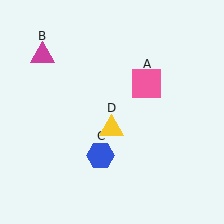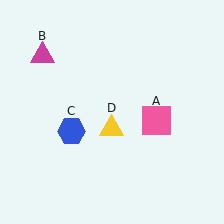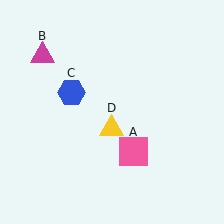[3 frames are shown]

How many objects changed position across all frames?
2 objects changed position: pink square (object A), blue hexagon (object C).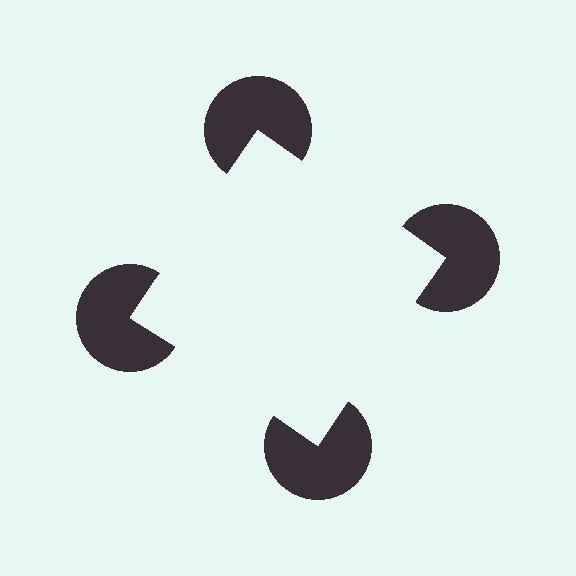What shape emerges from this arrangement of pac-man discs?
An illusory square — its edges are inferred from the aligned wedge cuts in the pac-man discs, not physically drawn.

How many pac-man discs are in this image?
There are 4 — one at each vertex of the illusory square.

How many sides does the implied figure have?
4 sides.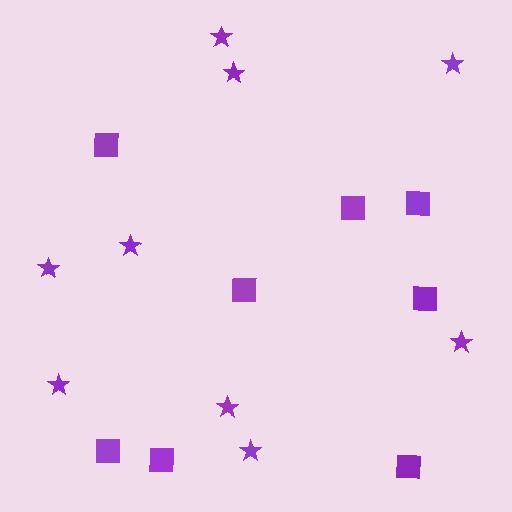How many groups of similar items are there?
There are 2 groups: one group of squares (8) and one group of stars (9).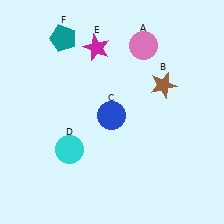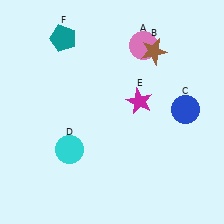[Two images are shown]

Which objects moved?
The objects that moved are: the brown star (B), the blue circle (C), the magenta star (E).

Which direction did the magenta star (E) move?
The magenta star (E) moved down.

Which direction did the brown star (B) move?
The brown star (B) moved up.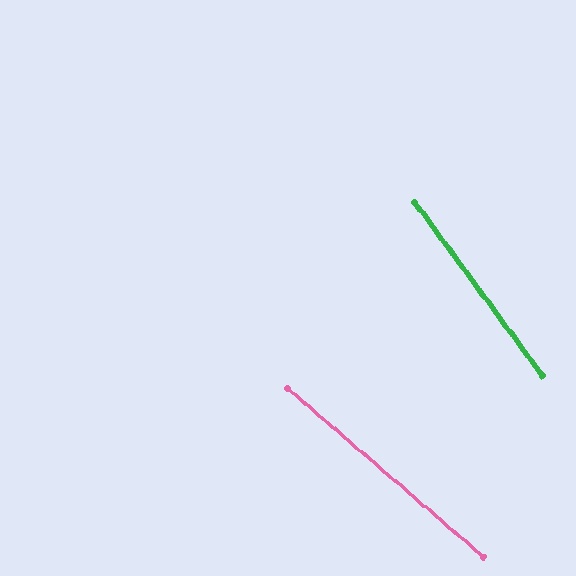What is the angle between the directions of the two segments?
Approximately 13 degrees.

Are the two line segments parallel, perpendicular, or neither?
Neither parallel nor perpendicular — they differ by about 13°.